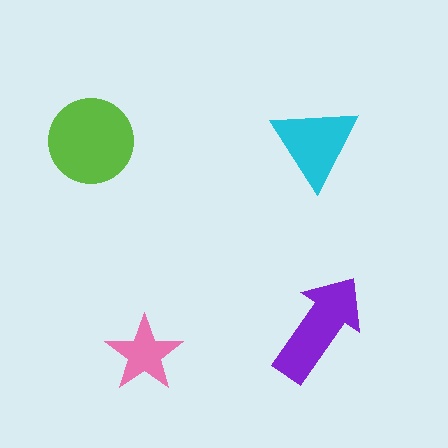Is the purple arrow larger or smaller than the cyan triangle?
Larger.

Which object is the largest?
The lime circle.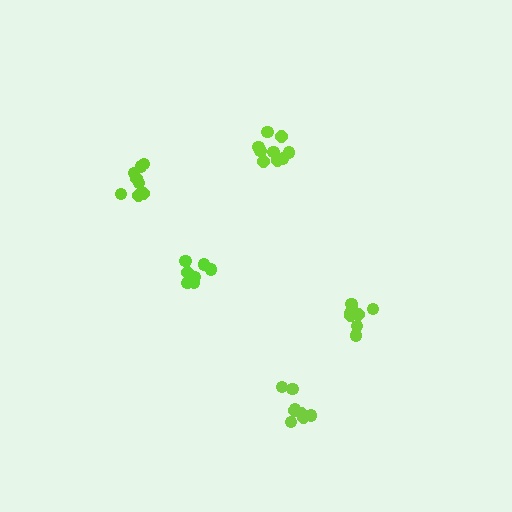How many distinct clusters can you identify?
There are 5 distinct clusters.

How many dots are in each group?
Group 1: 9 dots, Group 2: 8 dots, Group 3: 8 dots, Group 4: 8 dots, Group 5: 8 dots (41 total).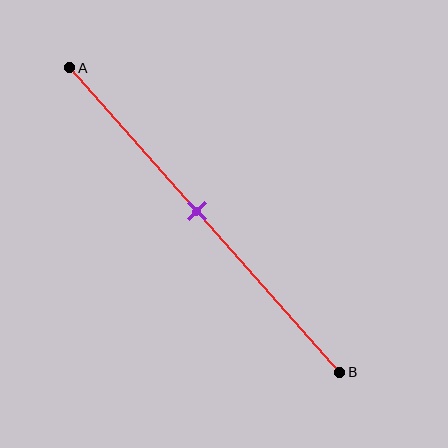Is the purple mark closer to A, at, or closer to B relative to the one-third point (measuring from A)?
The purple mark is closer to point B than the one-third point of segment AB.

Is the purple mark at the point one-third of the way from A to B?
No, the mark is at about 45% from A, not at the 33% one-third point.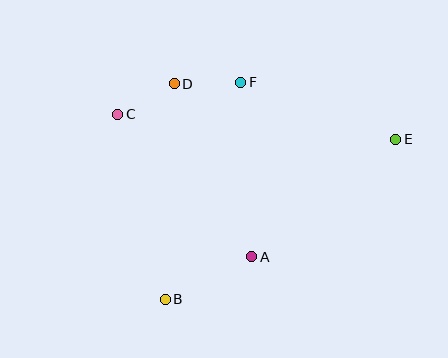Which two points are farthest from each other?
Points B and E are farthest from each other.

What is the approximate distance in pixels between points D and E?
The distance between D and E is approximately 228 pixels.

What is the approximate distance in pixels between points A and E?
The distance between A and E is approximately 186 pixels.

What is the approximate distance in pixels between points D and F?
The distance between D and F is approximately 67 pixels.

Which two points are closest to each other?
Points C and D are closest to each other.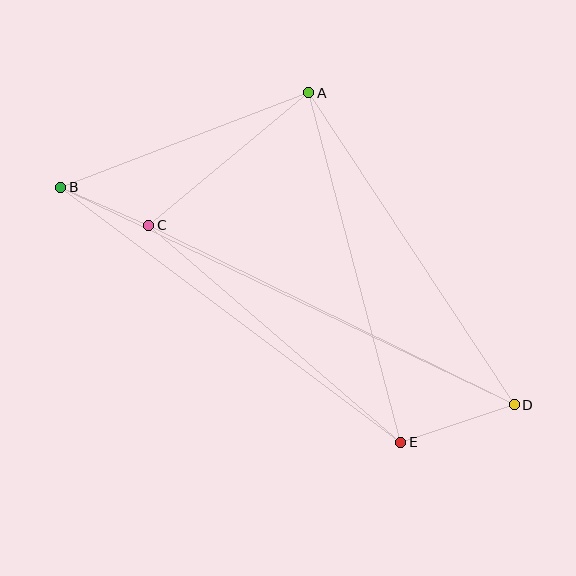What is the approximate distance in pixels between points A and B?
The distance between A and B is approximately 265 pixels.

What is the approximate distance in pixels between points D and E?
The distance between D and E is approximately 119 pixels.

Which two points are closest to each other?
Points B and C are closest to each other.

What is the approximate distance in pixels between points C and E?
The distance between C and E is approximately 332 pixels.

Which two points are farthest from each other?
Points B and D are farthest from each other.